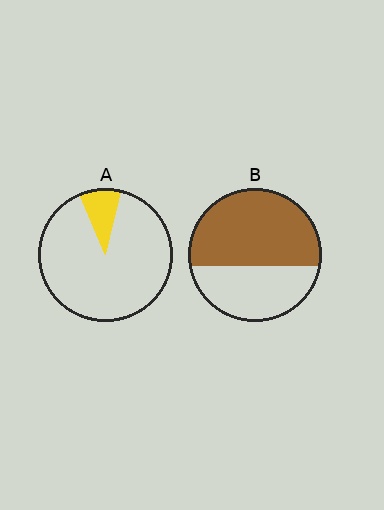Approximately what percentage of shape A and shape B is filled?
A is approximately 10% and B is approximately 60%.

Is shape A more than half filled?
No.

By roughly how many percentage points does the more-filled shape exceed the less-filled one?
By roughly 50 percentage points (B over A).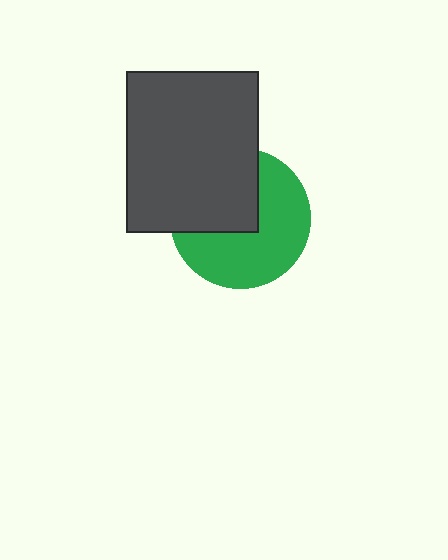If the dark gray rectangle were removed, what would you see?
You would see the complete green circle.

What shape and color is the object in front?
The object in front is a dark gray rectangle.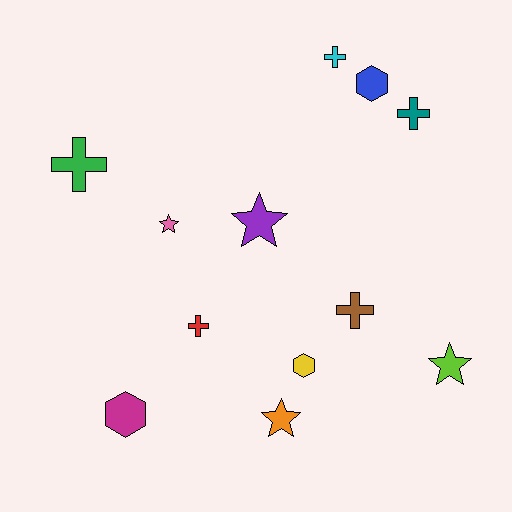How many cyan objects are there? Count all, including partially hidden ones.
There is 1 cyan object.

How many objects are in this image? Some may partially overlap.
There are 12 objects.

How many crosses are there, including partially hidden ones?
There are 5 crosses.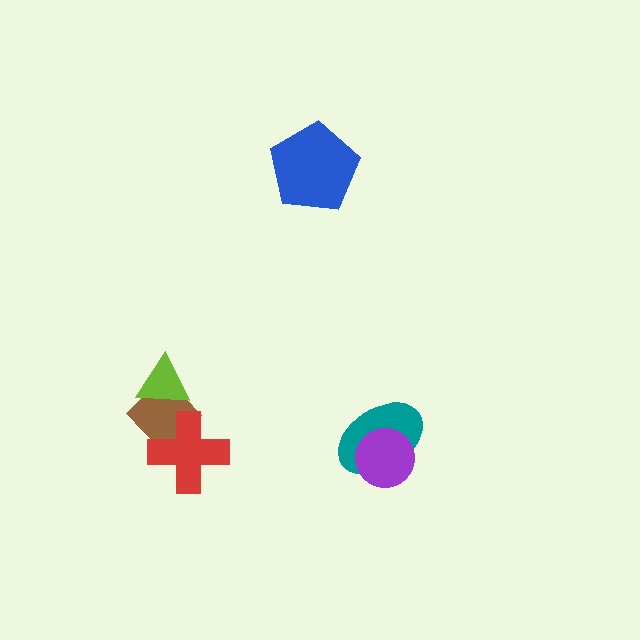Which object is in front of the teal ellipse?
The purple circle is in front of the teal ellipse.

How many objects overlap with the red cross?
1 object overlaps with the red cross.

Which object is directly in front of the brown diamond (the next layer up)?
The lime triangle is directly in front of the brown diamond.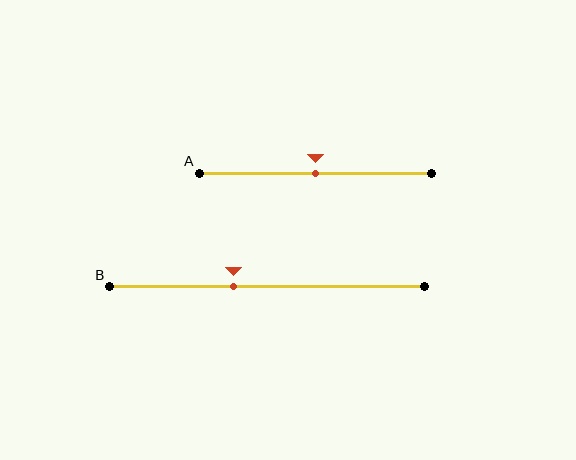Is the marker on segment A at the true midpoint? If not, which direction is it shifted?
Yes, the marker on segment A is at the true midpoint.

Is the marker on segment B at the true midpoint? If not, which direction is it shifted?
No, the marker on segment B is shifted to the left by about 11% of the segment length.